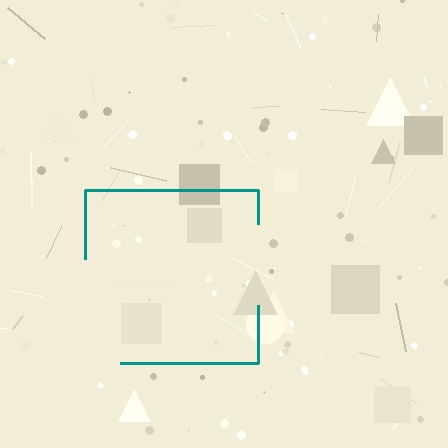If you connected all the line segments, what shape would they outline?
They would outline a square.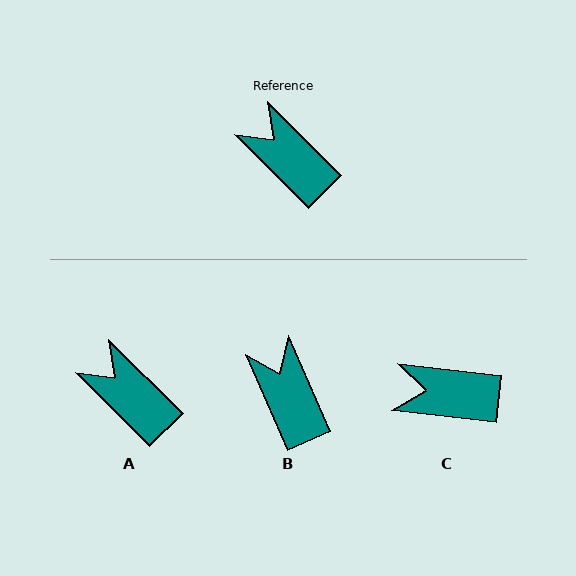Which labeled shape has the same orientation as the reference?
A.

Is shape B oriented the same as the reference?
No, it is off by about 21 degrees.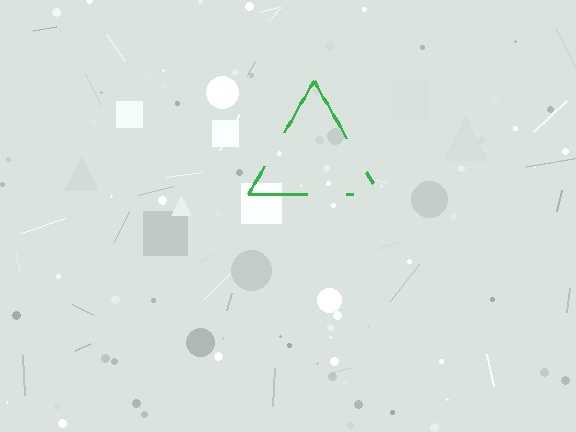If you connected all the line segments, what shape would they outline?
They would outline a triangle.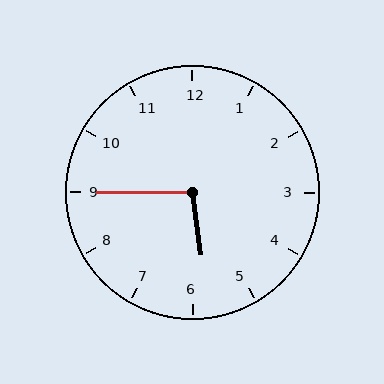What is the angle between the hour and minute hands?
Approximately 98 degrees.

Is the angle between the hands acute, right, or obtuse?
It is obtuse.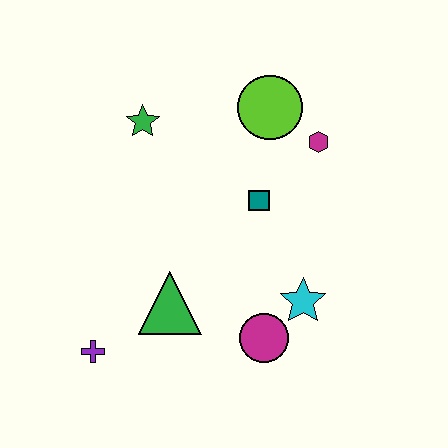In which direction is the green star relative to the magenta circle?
The green star is above the magenta circle.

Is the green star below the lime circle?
Yes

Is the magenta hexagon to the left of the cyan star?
No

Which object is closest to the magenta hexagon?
The lime circle is closest to the magenta hexagon.